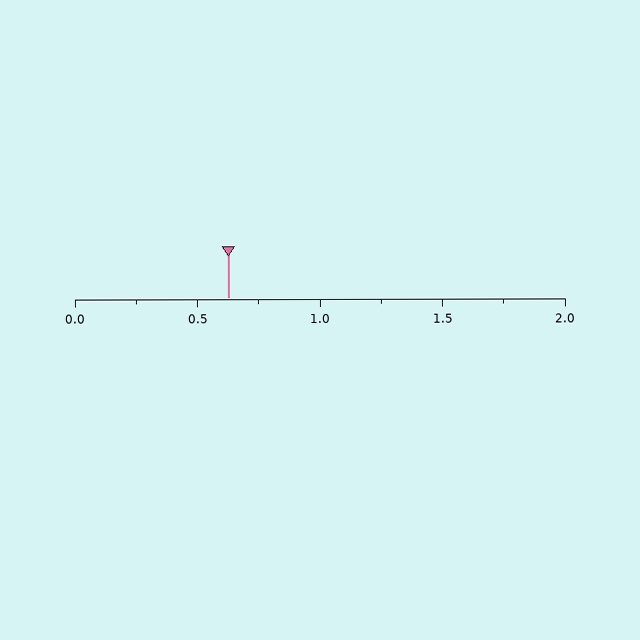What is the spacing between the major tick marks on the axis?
The major ticks are spaced 0.5 apart.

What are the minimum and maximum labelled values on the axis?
The axis runs from 0.0 to 2.0.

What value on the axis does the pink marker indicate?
The marker indicates approximately 0.62.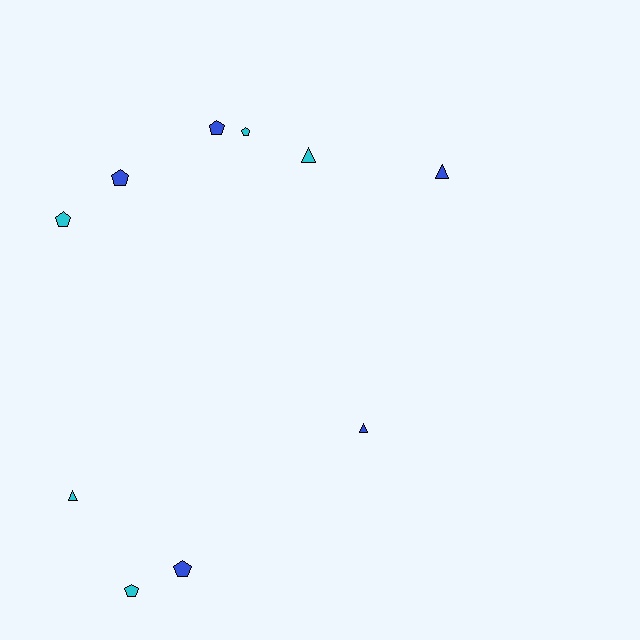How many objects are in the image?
There are 10 objects.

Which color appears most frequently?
Cyan, with 5 objects.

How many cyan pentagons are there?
There are 3 cyan pentagons.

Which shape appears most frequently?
Pentagon, with 6 objects.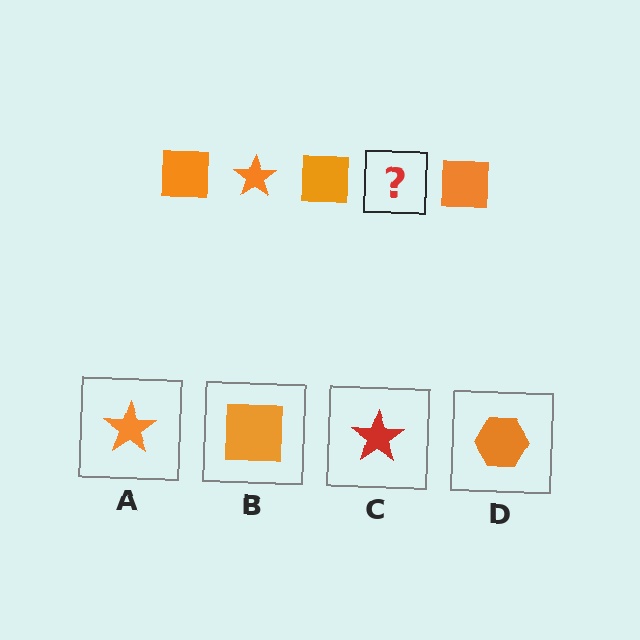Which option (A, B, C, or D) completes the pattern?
A.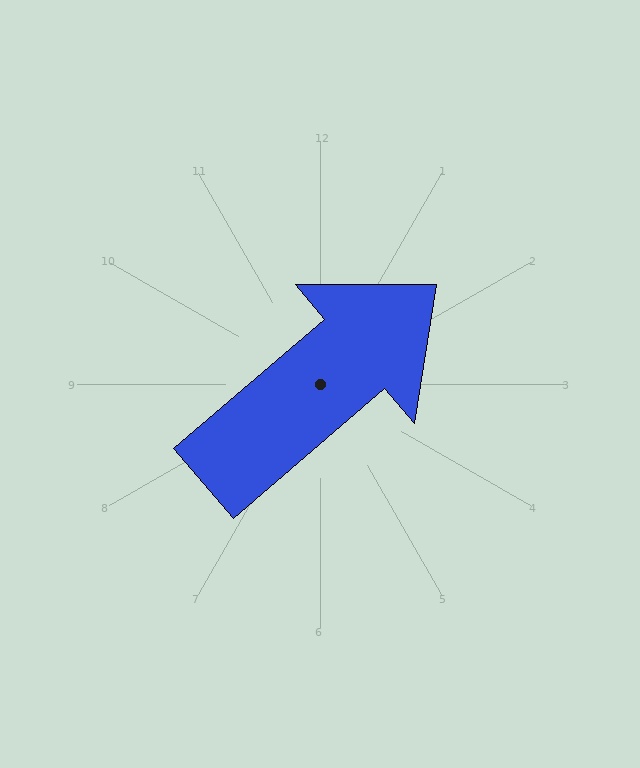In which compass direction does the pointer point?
Northeast.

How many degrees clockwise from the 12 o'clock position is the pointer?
Approximately 49 degrees.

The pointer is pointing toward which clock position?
Roughly 2 o'clock.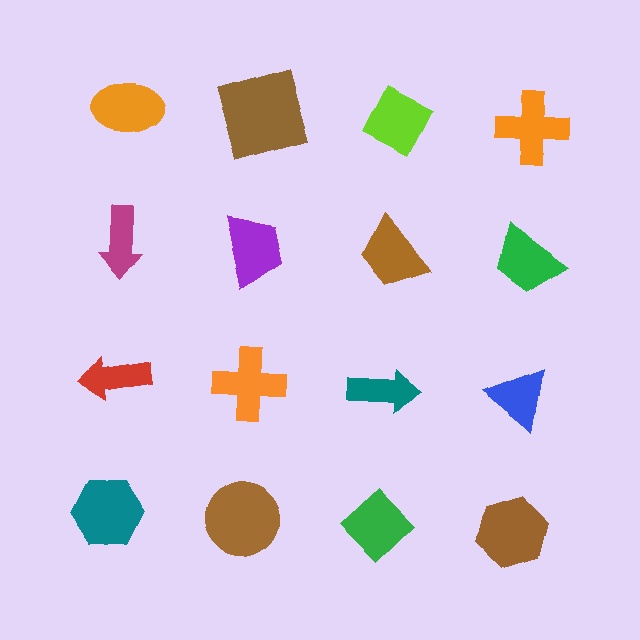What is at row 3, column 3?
A teal arrow.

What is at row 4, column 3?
A green diamond.